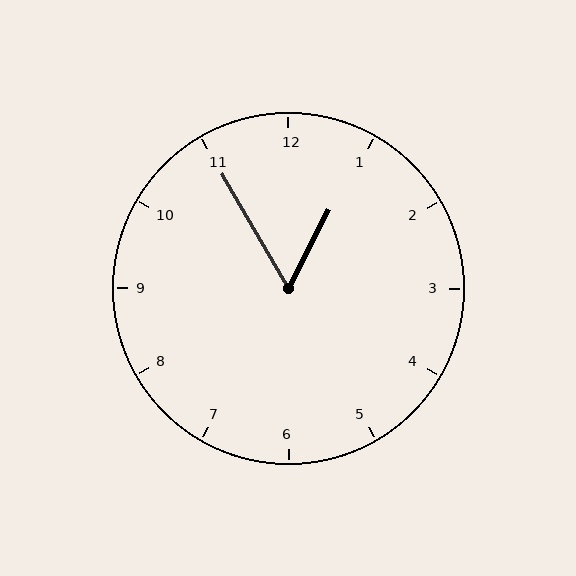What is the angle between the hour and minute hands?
Approximately 58 degrees.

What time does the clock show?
12:55.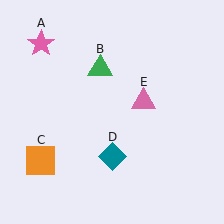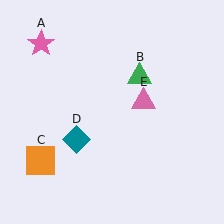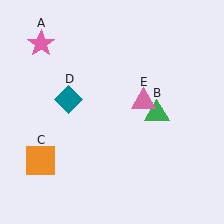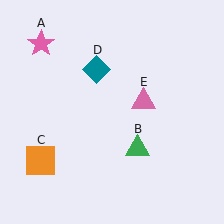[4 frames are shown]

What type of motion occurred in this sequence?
The green triangle (object B), teal diamond (object D) rotated clockwise around the center of the scene.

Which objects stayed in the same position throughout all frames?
Pink star (object A) and orange square (object C) and pink triangle (object E) remained stationary.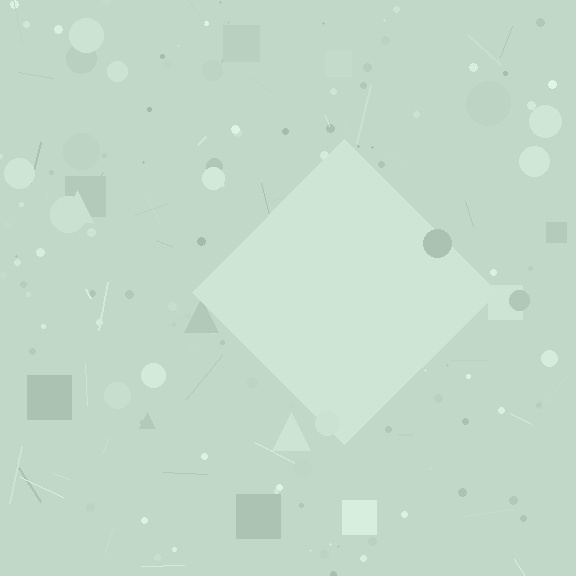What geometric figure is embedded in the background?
A diamond is embedded in the background.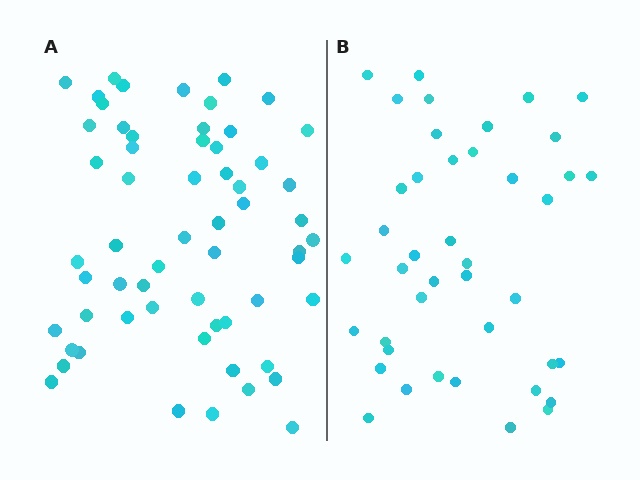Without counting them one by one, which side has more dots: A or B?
Region A (the left region) has more dots.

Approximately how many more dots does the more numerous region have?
Region A has approximately 20 more dots than region B.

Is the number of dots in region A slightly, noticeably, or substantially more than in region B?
Region A has noticeably more, but not dramatically so. The ratio is roughly 1.4 to 1.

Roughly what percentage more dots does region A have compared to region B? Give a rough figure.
About 45% more.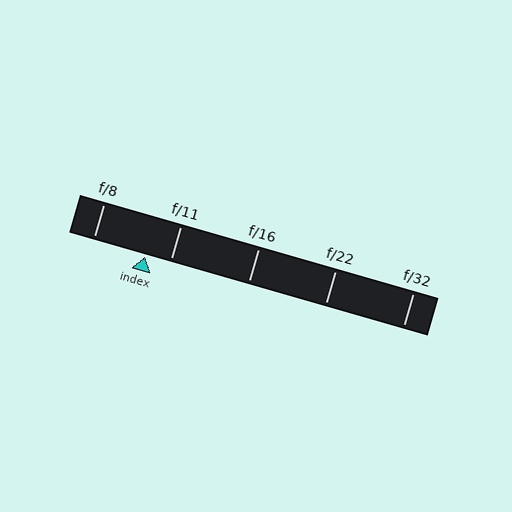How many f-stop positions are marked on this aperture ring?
There are 5 f-stop positions marked.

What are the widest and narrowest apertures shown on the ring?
The widest aperture shown is f/8 and the narrowest is f/32.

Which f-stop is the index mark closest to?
The index mark is closest to f/11.